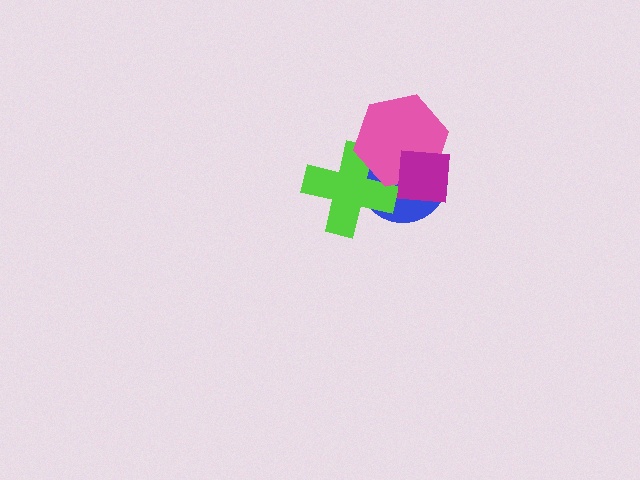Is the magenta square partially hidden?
No, no other shape covers it.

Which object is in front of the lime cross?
The pink hexagon is in front of the lime cross.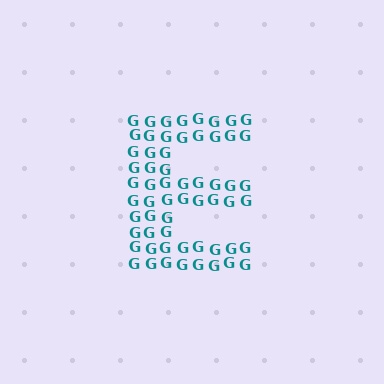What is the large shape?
The large shape is the letter E.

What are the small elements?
The small elements are letter G's.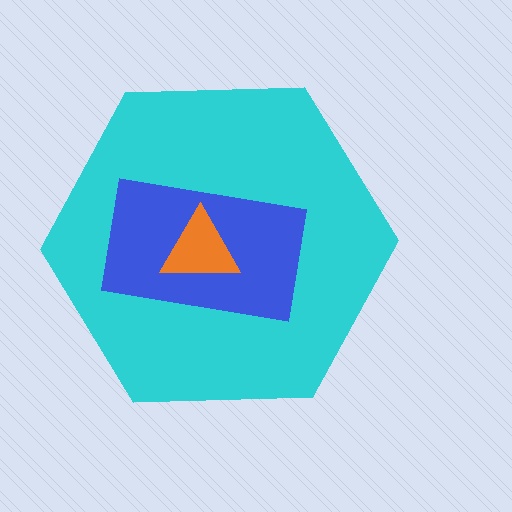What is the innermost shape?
The orange triangle.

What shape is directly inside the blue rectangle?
The orange triangle.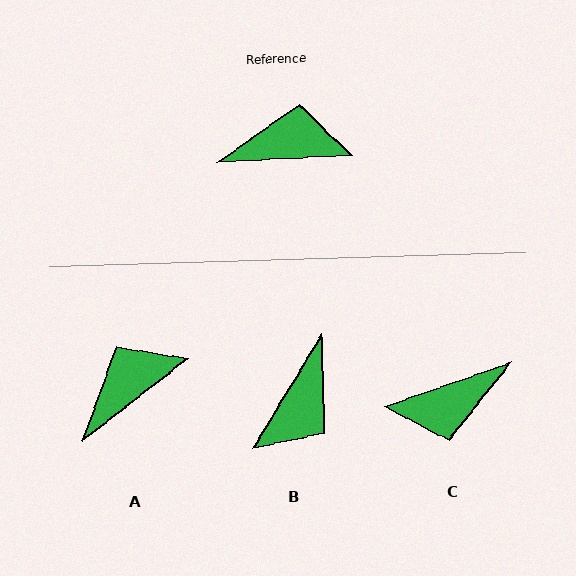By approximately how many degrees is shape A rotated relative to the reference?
Approximately 35 degrees counter-clockwise.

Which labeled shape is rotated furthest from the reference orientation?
C, about 164 degrees away.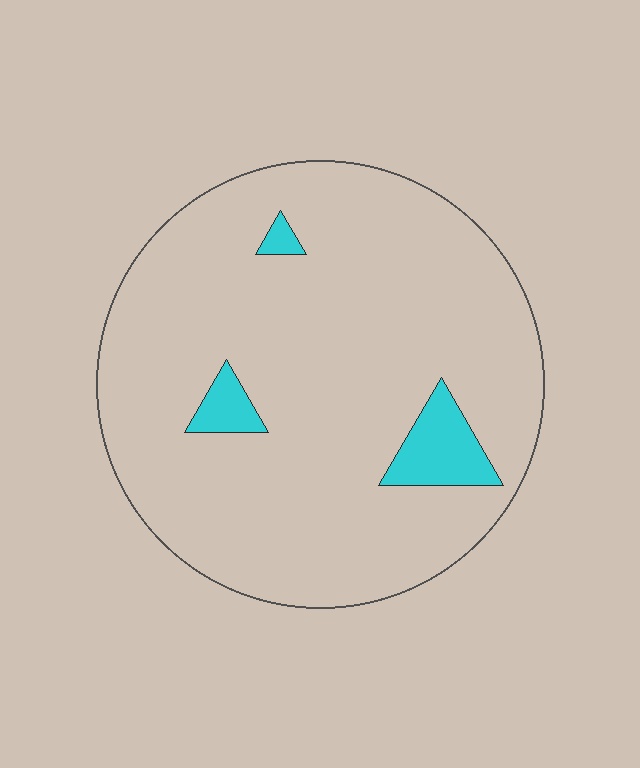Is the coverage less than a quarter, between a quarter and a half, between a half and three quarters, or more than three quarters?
Less than a quarter.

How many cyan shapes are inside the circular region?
3.